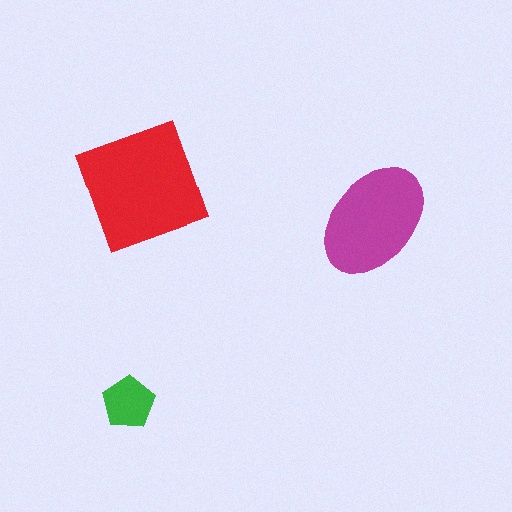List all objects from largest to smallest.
The red square, the magenta ellipse, the green pentagon.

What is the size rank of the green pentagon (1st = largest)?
3rd.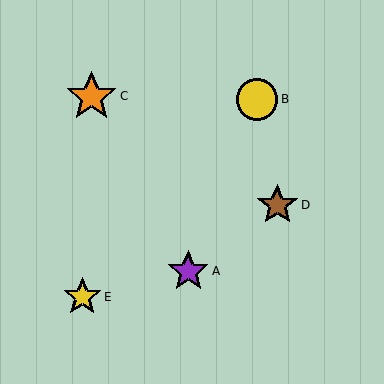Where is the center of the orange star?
The center of the orange star is at (91, 96).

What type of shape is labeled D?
Shape D is a brown star.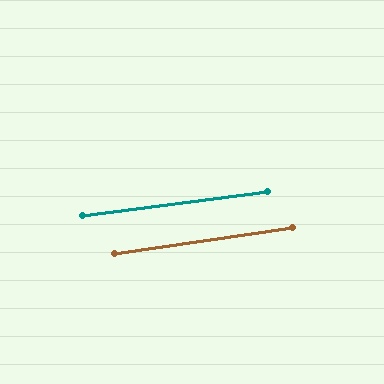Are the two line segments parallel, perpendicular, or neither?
Parallel — their directions differ by only 1.0°.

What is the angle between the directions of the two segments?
Approximately 1 degree.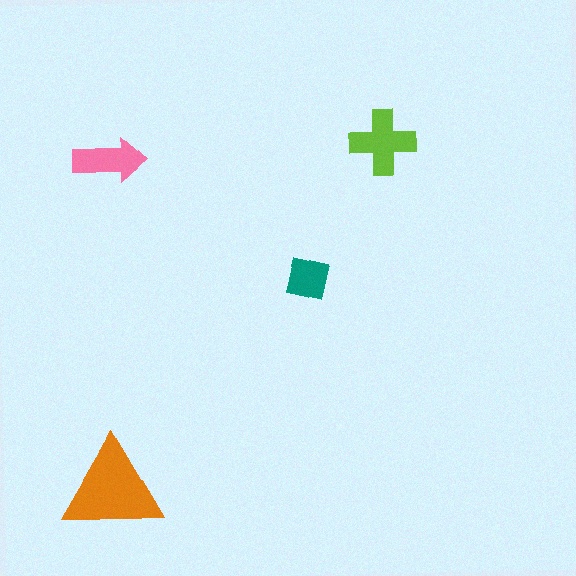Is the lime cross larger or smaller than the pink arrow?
Larger.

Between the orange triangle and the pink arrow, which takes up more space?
The orange triangle.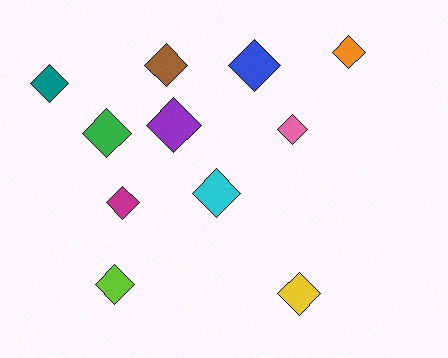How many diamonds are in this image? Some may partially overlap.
There are 11 diamonds.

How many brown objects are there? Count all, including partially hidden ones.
There is 1 brown object.